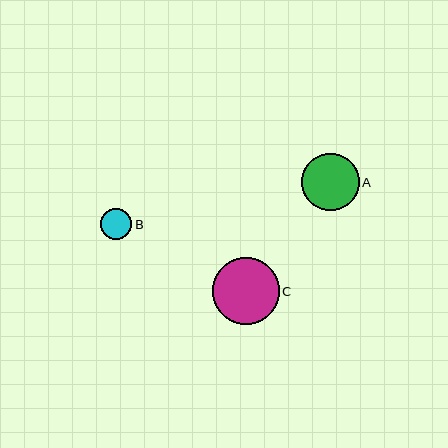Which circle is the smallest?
Circle B is the smallest with a size of approximately 31 pixels.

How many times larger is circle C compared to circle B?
Circle C is approximately 2.1 times the size of circle B.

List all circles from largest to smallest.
From largest to smallest: C, A, B.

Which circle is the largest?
Circle C is the largest with a size of approximately 66 pixels.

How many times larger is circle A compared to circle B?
Circle A is approximately 1.8 times the size of circle B.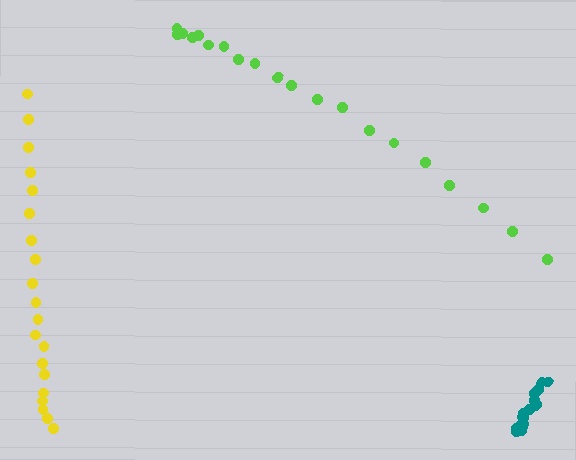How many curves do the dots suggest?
There are 3 distinct paths.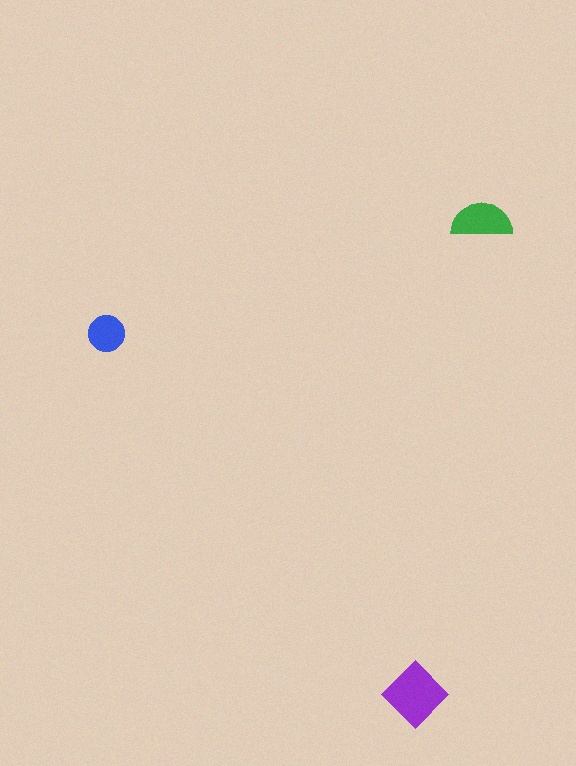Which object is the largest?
The purple diamond.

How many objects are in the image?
There are 3 objects in the image.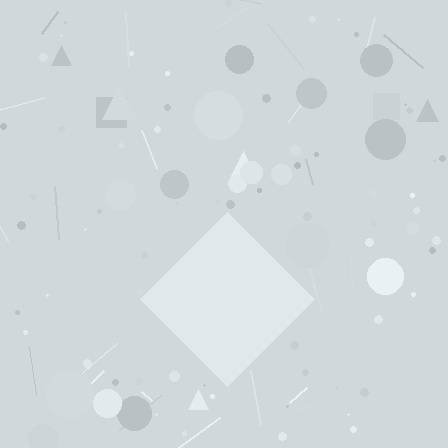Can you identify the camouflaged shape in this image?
The camouflaged shape is a diamond.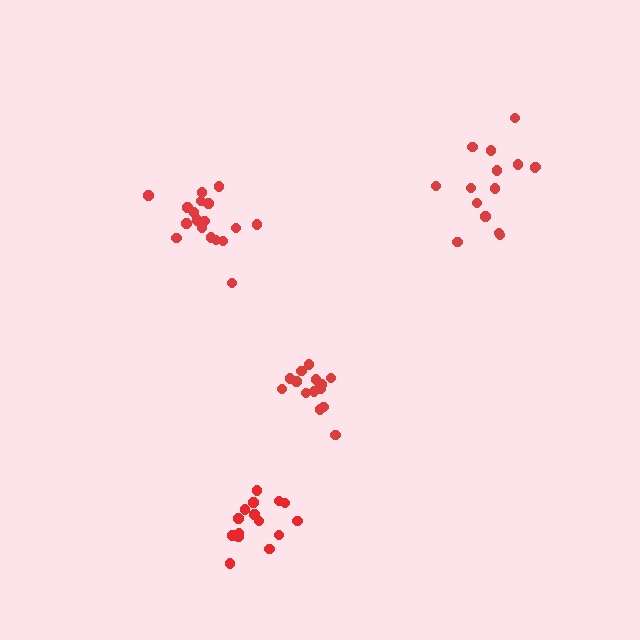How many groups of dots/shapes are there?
There are 4 groups.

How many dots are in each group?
Group 1: 15 dots, Group 2: 18 dots, Group 3: 15 dots, Group 4: 16 dots (64 total).